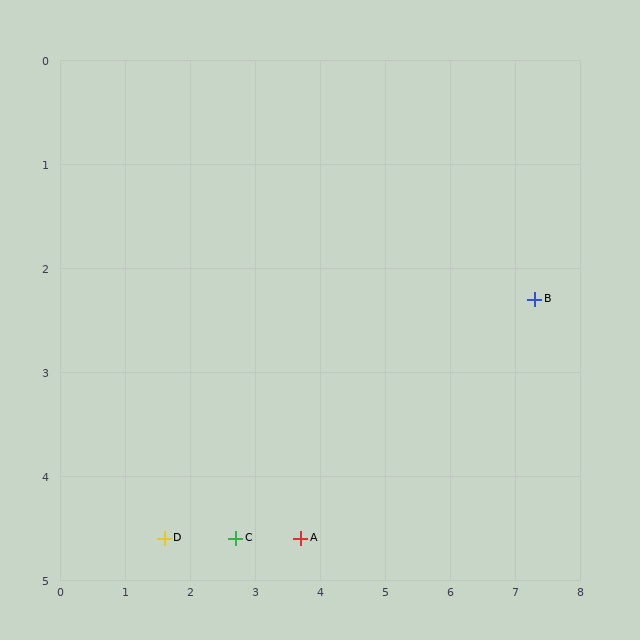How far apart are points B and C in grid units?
Points B and C are about 5.1 grid units apart.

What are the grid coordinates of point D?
Point D is at approximately (1.6, 4.6).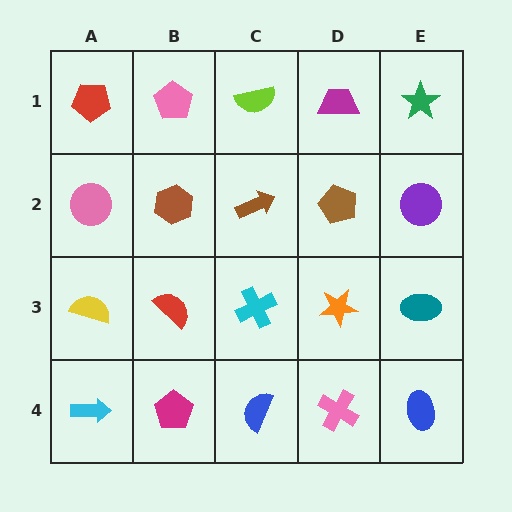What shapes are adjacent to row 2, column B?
A pink pentagon (row 1, column B), a red semicircle (row 3, column B), a pink circle (row 2, column A), a brown arrow (row 2, column C).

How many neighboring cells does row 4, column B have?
3.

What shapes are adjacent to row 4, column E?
A teal ellipse (row 3, column E), a pink cross (row 4, column D).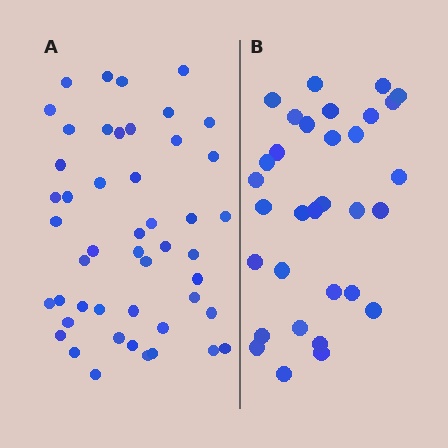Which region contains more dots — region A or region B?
Region A (the left region) has more dots.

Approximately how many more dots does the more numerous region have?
Region A has approximately 15 more dots than region B.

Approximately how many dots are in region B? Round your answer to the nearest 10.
About 30 dots. (The exact count is 32, which rounds to 30.)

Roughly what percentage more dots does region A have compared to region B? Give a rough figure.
About 50% more.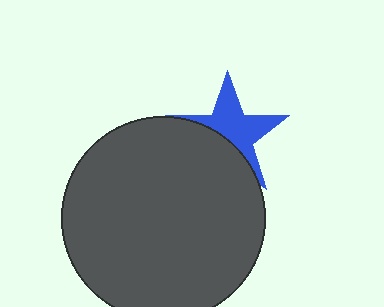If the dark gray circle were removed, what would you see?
You would see the complete blue star.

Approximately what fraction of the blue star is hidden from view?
Roughly 44% of the blue star is hidden behind the dark gray circle.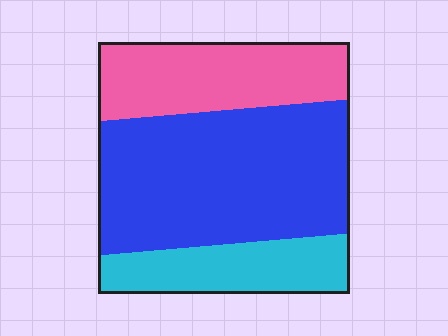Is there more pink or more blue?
Blue.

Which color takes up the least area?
Cyan, at roughly 20%.